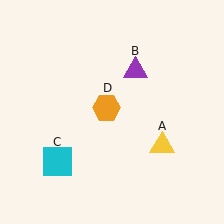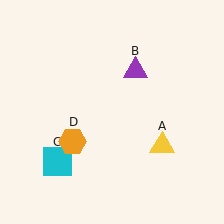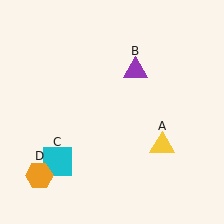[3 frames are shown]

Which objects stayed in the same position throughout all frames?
Yellow triangle (object A) and purple triangle (object B) and cyan square (object C) remained stationary.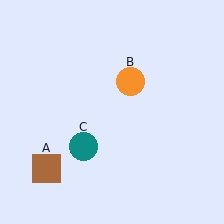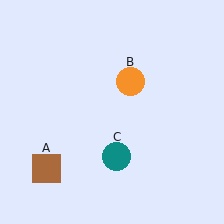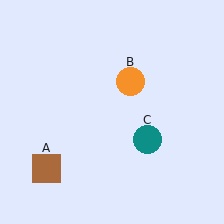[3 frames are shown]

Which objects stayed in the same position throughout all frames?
Brown square (object A) and orange circle (object B) remained stationary.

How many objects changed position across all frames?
1 object changed position: teal circle (object C).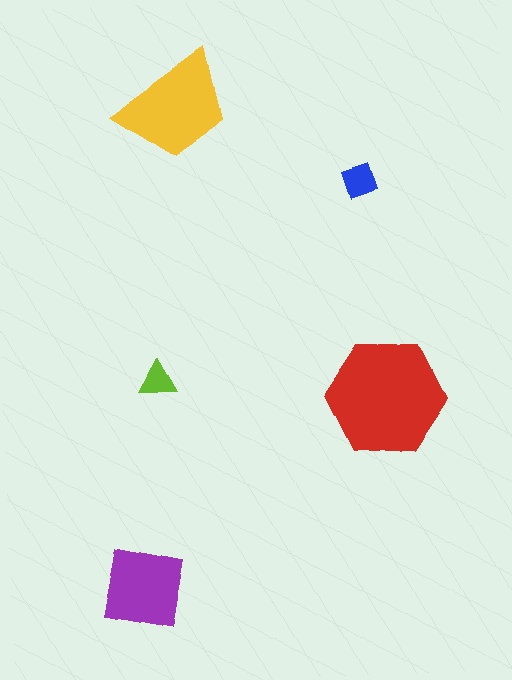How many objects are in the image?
There are 5 objects in the image.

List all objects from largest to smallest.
The red hexagon, the yellow trapezoid, the purple square, the blue square, the lime triangle.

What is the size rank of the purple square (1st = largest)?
3rd.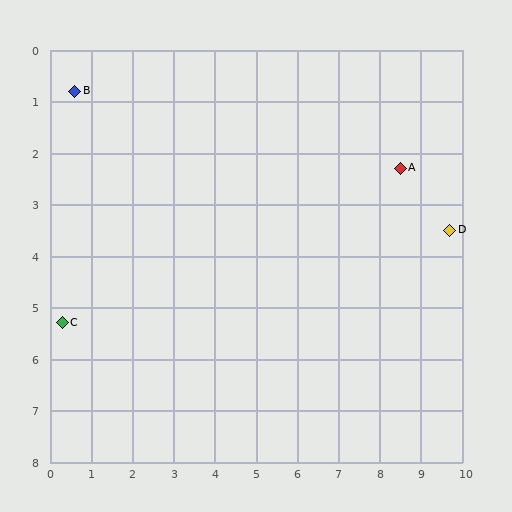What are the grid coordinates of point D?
Point D is at approximately (9.7, 3.5).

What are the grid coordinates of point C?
Point C is at approximately (0.3, 5.3).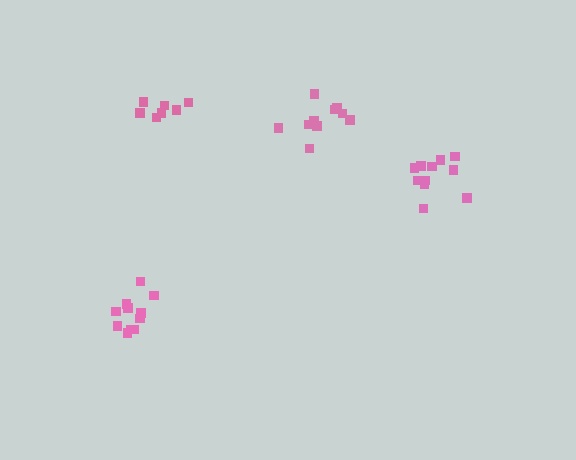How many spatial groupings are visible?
There are 4 spatial groupings.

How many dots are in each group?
Group 1: 11 dots, Group 2: 11 dots, Group 3: 11 dots, Group 4: 7 dots (40 total).